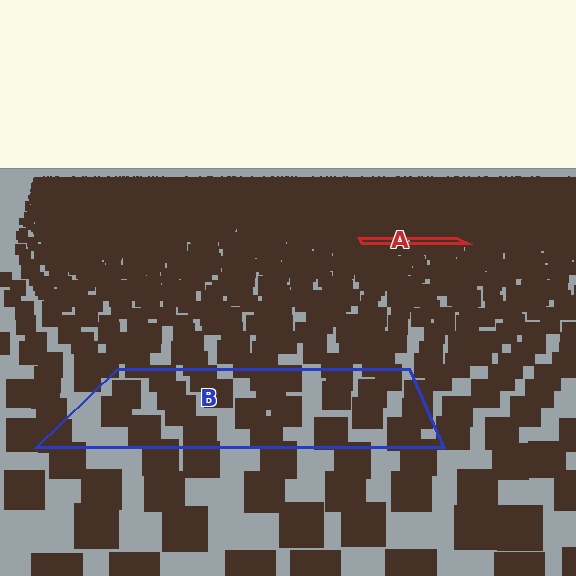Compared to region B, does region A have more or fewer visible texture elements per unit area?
Region A has more texture elements per unit area — they are packed more densely because it is farther away.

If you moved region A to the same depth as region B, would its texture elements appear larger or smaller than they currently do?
They would appear larger. At a closer depth, the same texture elements are projected at a bigger on-screen size.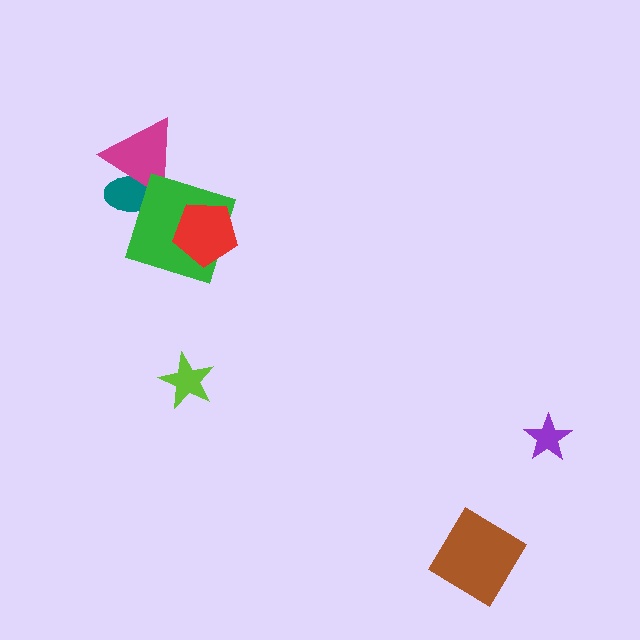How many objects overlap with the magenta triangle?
1 object overlaps with the magenta triangle.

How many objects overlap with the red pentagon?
1 object overlaps with the red pentagon.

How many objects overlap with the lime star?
0 objects overlap with the lime star.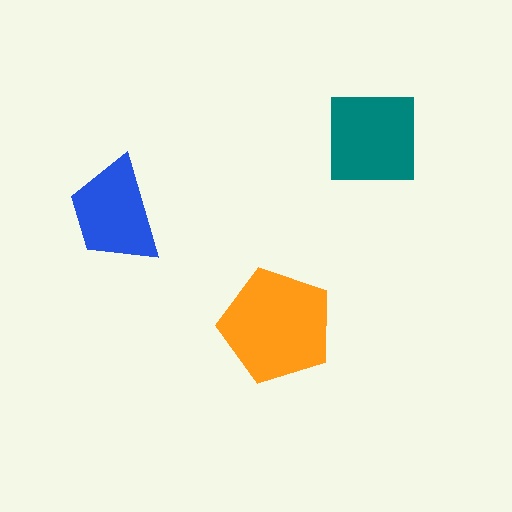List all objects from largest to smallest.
The orange pentagon, the teal square, the blue trapezoid.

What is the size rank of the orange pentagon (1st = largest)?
1st.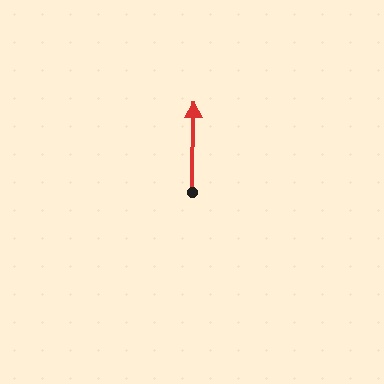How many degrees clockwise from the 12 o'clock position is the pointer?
Approximately 1 degrees.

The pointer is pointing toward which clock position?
Roughly 12 o'clock.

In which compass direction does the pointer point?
North.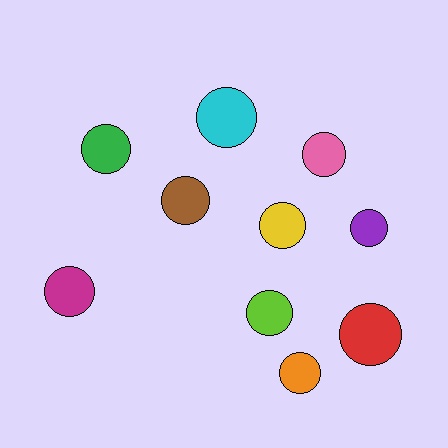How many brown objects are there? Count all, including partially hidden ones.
There is 1 brown object.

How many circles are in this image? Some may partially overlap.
There are 10 circles.